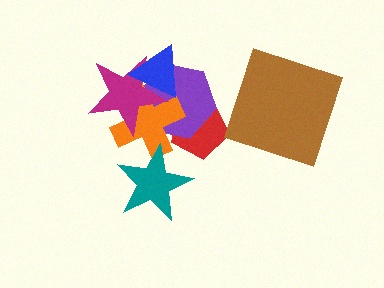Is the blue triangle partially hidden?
No, no other shape covers it.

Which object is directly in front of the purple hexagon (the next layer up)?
The orange cross is directly in front of the purple hexagon.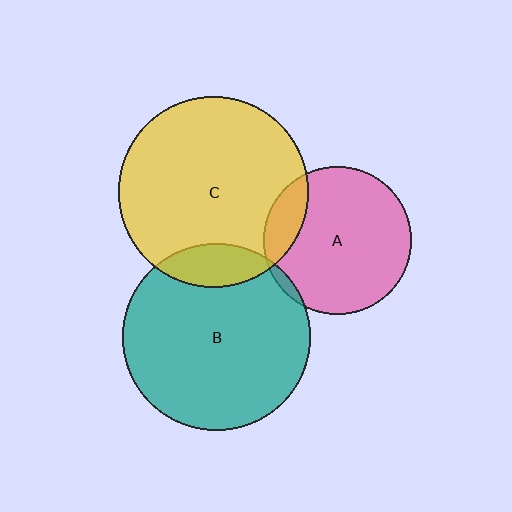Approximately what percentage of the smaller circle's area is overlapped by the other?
Approximately 15%.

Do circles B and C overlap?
Yes.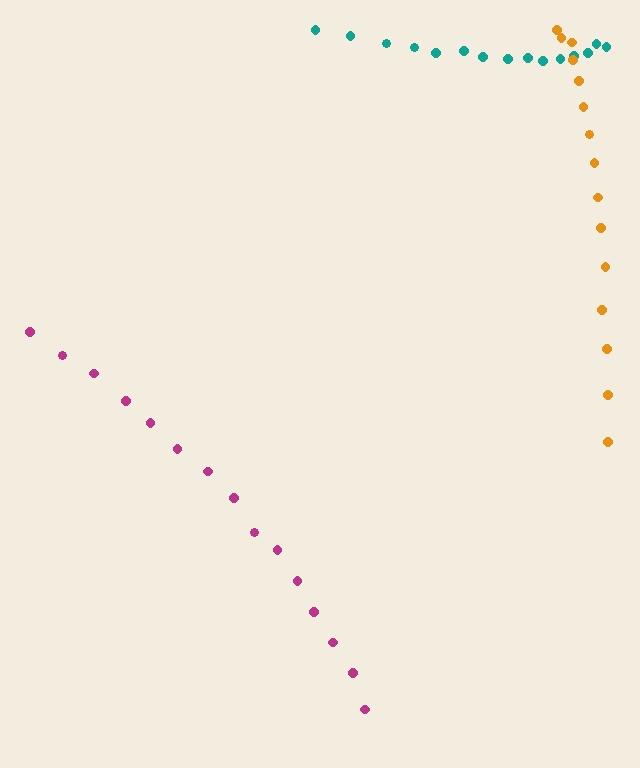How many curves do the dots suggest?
There are 3 distinct paths.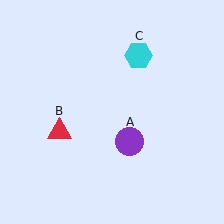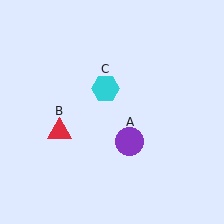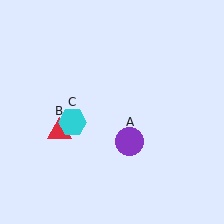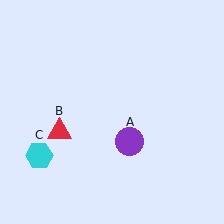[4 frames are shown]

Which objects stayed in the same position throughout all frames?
Purple circle (object A) and red triangle (object B) remained stationary.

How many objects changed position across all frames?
1 object changed position: cyan hexagon (object C).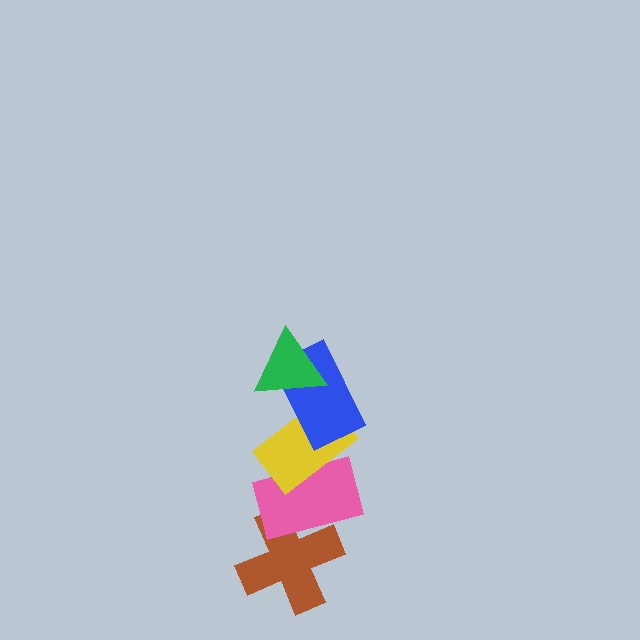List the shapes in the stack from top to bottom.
From top to bottom: the green triangle, the blue rectangle, the yellow rectangle, the pink rectangle, the brown cross.